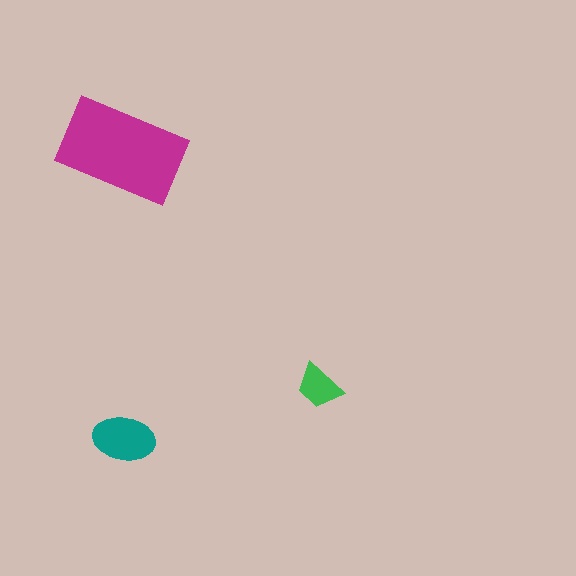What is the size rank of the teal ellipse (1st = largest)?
2nd.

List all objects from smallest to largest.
The green trapezoid, the teal ellipse, the magenta rectangle.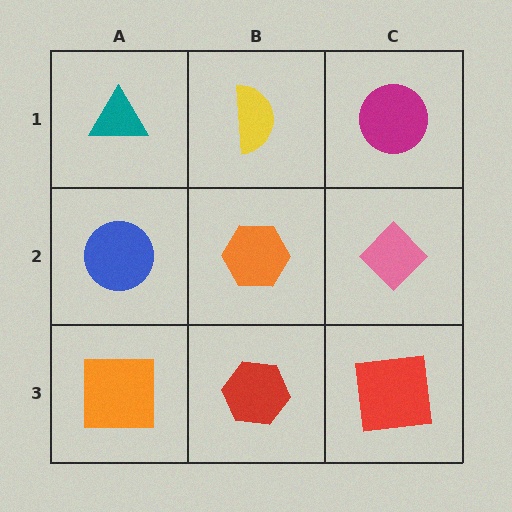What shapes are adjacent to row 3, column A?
A blue circle (row 2, column A), a red hexagon (row 3, column B).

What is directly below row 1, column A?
A blue circle.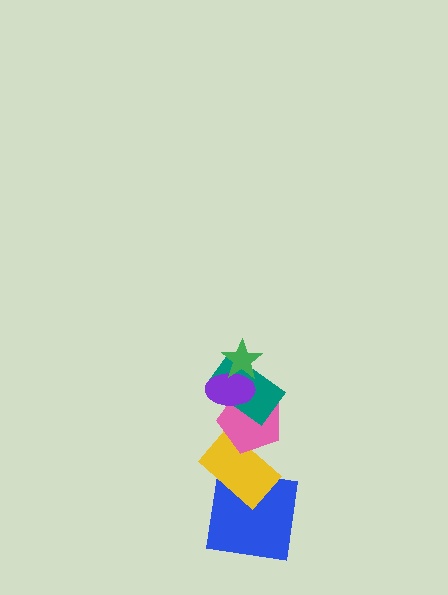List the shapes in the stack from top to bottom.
From top to bottom: the green star, the purple ellipse, the teal rectangle, the pink pentagon, the yellow rectangle, the blue square.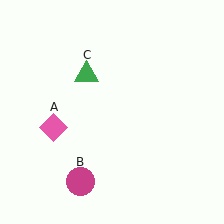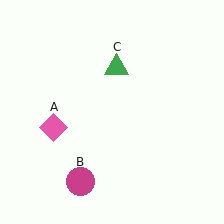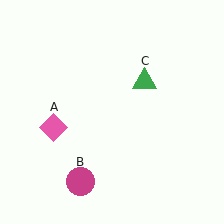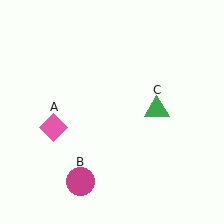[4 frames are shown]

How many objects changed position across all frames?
1 object changed position: green triangle (object C).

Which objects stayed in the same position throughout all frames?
Pink diamond (object A) and magenta circle (object B) remained stationary.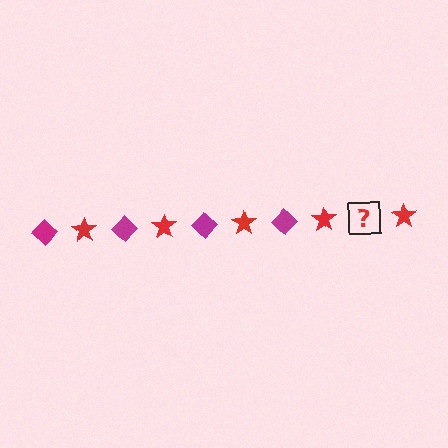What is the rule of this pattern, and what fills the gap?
The rule is that the pattern alternates between magenta diamond and red star. The gap should be filled with a magenta diamond.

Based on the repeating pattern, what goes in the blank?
The blank should be a magenta diamond.